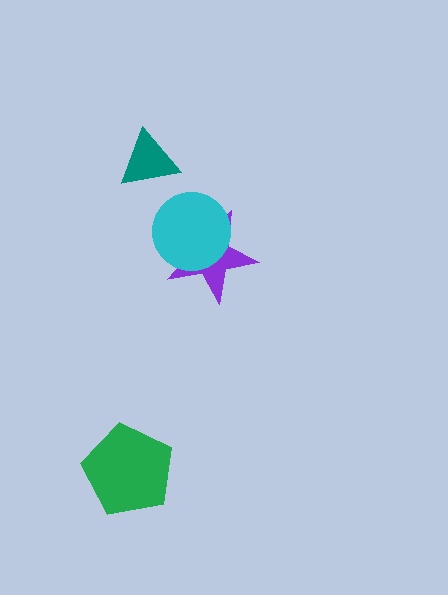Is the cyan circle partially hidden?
No, no other shape covers it.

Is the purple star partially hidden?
Yes, it is partially covered by another shape.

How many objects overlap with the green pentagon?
0 objects overlap with the green pentagon.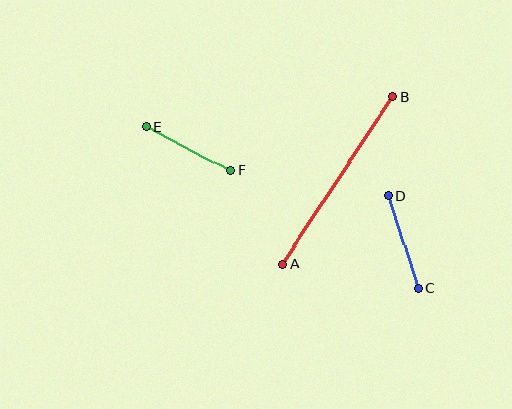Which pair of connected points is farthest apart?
Points A and B are farthest apart.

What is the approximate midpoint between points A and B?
The midpoint is at approximately (337, 181) pixels.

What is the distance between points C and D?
The distance is approximately 97 pixels.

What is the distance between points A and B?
The distance is approximately 200 pixels.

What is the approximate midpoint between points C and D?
The midpoint is at approximately (403, 242) pixels.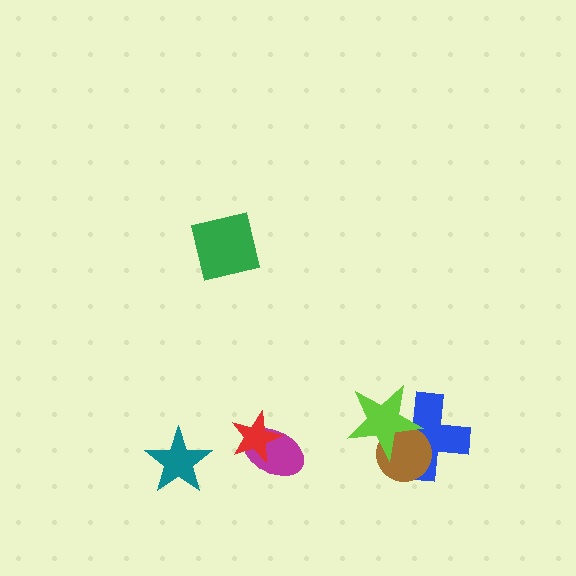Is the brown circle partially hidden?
Yes, it is partially covered by another shape.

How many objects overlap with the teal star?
0 objects overlap with the teal star.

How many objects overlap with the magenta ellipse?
1 object overlaps with the magenta ellipse.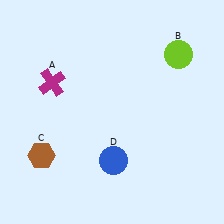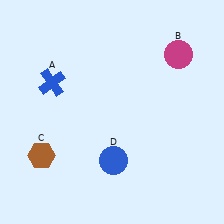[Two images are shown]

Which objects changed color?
A changed from magenta to blue. B changed from lime to magenta.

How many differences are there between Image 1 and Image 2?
There are 2 differences between the two images.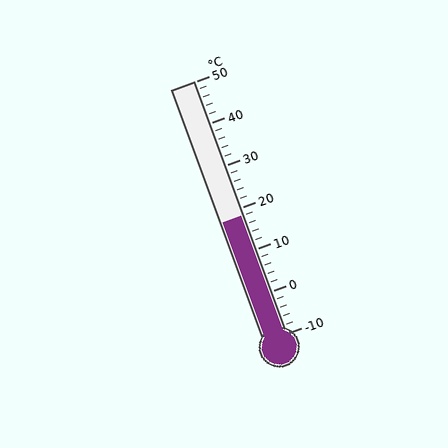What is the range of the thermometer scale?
The thermometer scale ranges from -10°C to 50°C.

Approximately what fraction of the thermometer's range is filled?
The thermometer is filled to approximately 45% of its range.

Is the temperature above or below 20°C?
The temperature is below 20°C.